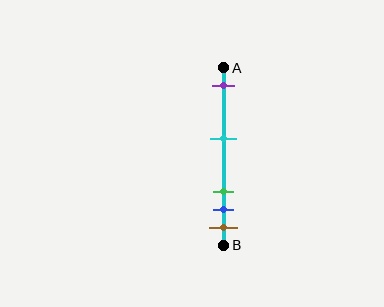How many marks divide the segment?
There are 5 marks dividing the segment.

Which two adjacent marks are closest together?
The blue and brown marks are the closest adjacent pair.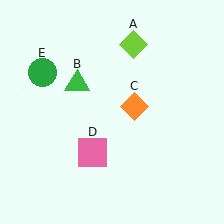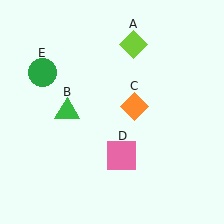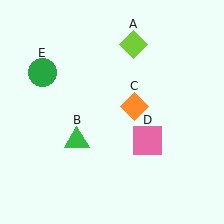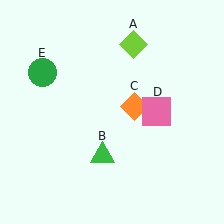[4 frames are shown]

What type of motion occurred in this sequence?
The green triangle (object B), pink square (object D) rotated counterclockwise around the center of the scene.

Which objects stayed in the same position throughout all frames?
Lime diamond (object A) and orange diamond (object C) and green circle (object E) remained stationary.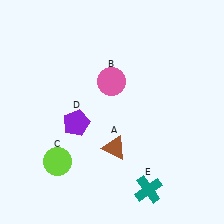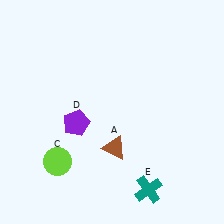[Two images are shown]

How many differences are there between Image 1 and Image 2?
There is 1 difference between the two images.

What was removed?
The pink circle (B) was removed in Image 2.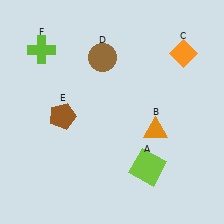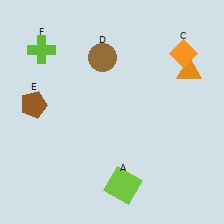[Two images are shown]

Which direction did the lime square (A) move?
The lime square (A) moved left.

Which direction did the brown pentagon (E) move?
The brown pentagon (E) moved left.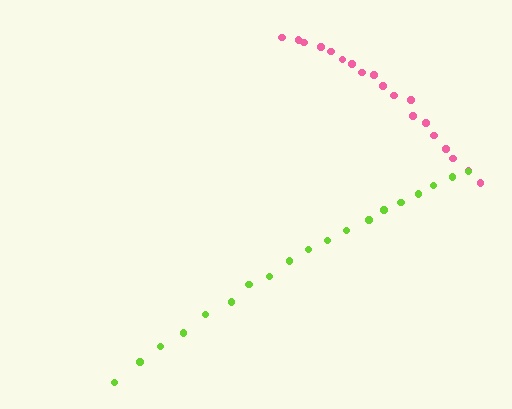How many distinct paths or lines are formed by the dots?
There are 2 distinct paths.